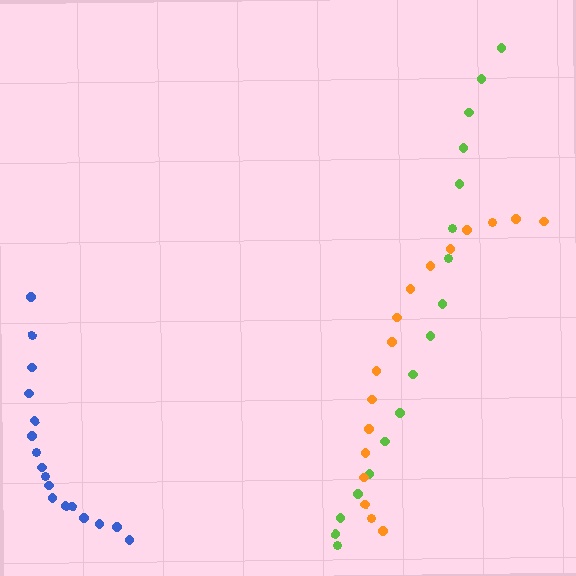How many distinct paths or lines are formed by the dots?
There are 3 distinct paths.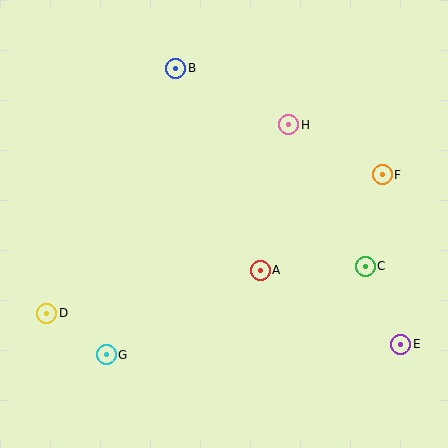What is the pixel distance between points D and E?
The distance between D and E is 355 pixels.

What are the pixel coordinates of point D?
Point D is at (47, 313).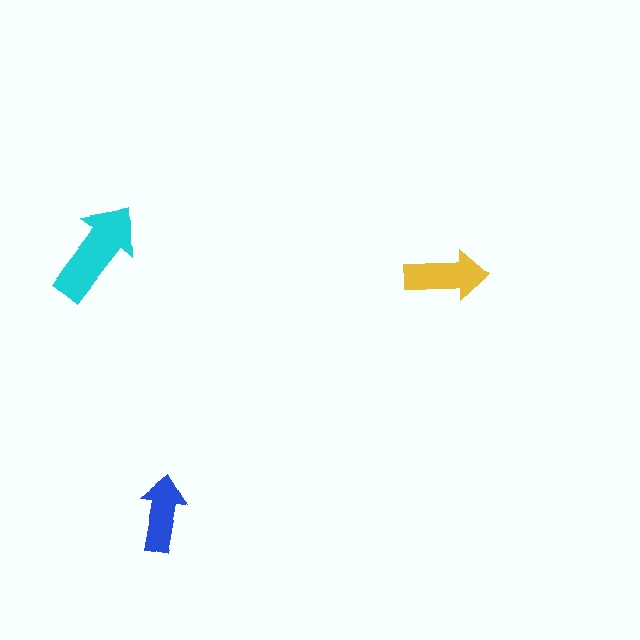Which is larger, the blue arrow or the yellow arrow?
The yellow one.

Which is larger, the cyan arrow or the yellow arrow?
The cyan one.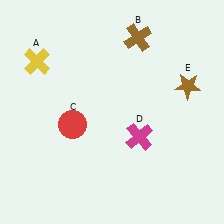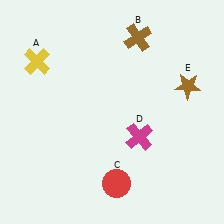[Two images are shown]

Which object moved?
The red circle (C) moved down.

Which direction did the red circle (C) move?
The red circle (C) moved down.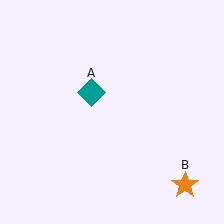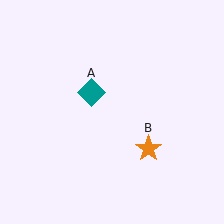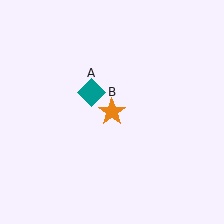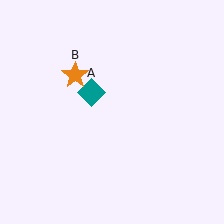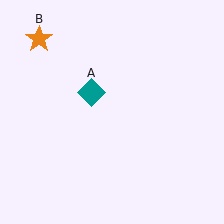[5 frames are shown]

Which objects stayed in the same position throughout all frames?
Teal diamond (object A) remained stationary.